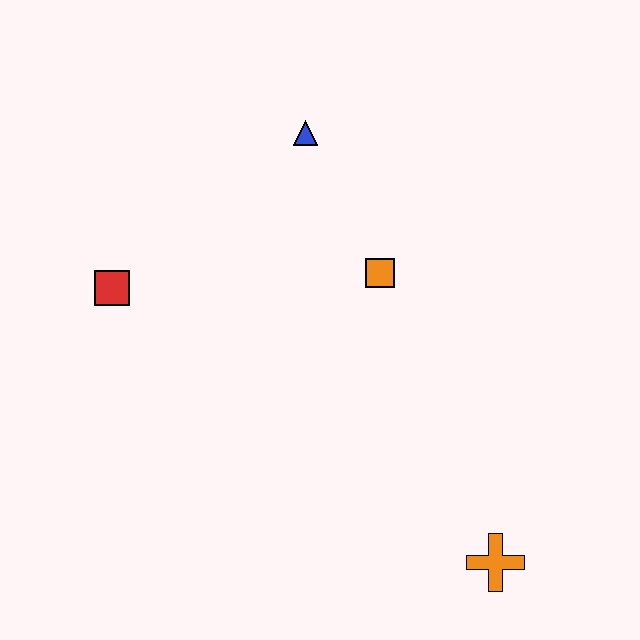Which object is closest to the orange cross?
The orange square is closest to the orange cross.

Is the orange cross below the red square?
Yes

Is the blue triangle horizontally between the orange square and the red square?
Yes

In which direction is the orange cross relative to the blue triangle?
The orange cross is below the blue triangle.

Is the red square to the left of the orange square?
Yes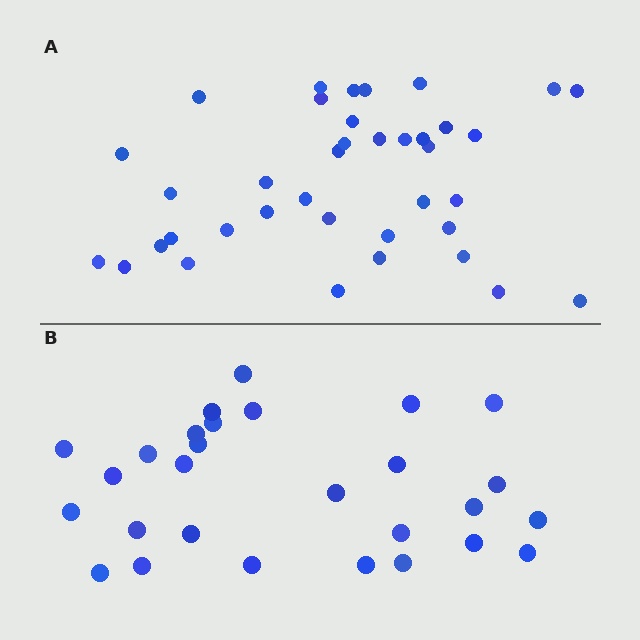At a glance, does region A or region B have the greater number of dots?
Region A (the top region) has more dots.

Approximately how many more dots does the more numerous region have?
Region A has roughly 10 or so more dots than region B.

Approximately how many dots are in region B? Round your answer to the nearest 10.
About 30 dots. (The exact count is 28, which rounds to 30.)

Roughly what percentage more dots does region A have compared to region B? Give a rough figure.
About 35% more.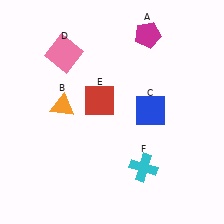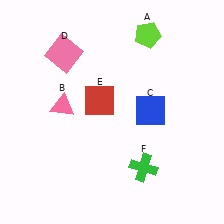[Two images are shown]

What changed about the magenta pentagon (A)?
In Image 1, A is magenta. In Image 2, it changed to lime.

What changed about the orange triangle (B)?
In Image 1, B is orange. In Image 2, it changed to pink.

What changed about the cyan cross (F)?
In Image 1, F is cyan. In Image 2, it changed to green.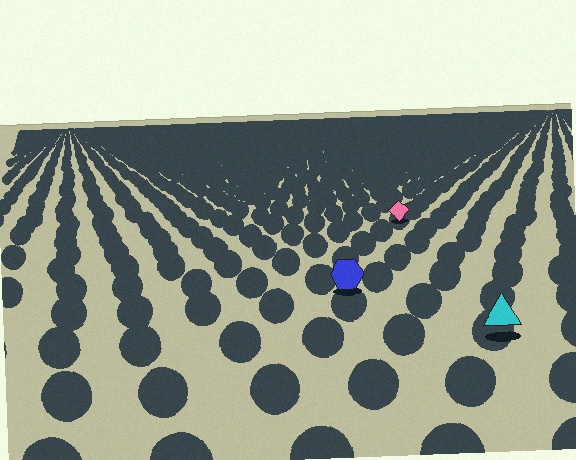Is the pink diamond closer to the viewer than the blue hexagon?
No. The blue hexagon is closer — you can tell from the texture gradient: the ground texture is coarser near it.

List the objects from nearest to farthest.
From nearest to farthest: the cyan triangle, the blue hexagon, the pink diamond.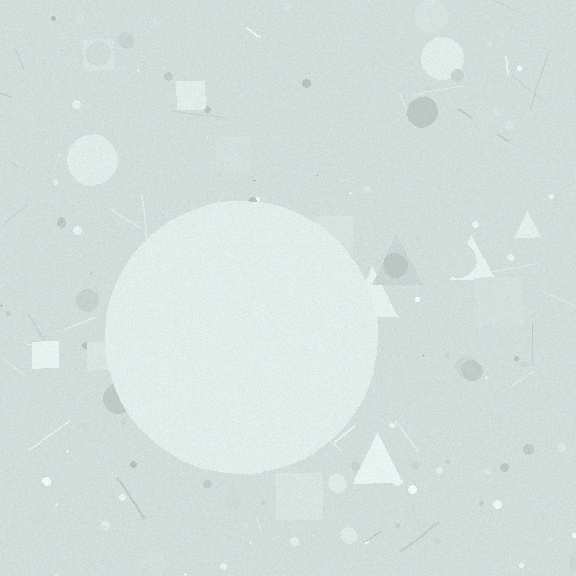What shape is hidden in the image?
A circle is hidden in the image.